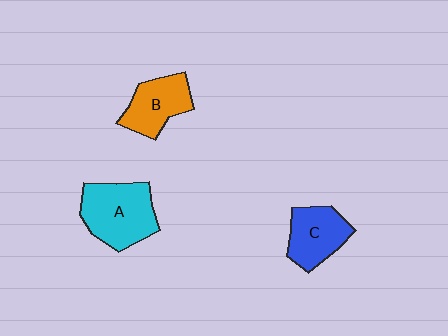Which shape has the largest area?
Shape A (cyan).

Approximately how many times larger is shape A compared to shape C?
Approximately 1.4 times.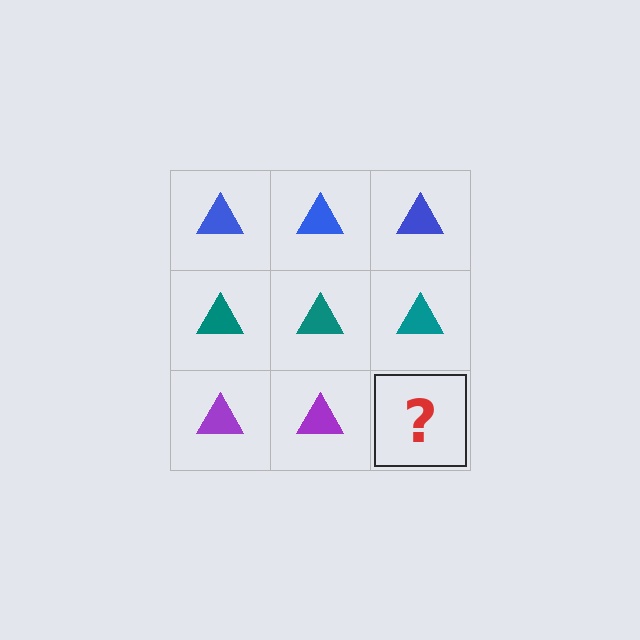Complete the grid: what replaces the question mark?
The question mark should be replaced with a purple triangle.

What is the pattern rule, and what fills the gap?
The rule is that each row has a consistent color. The gap should be filled with a purple triangle.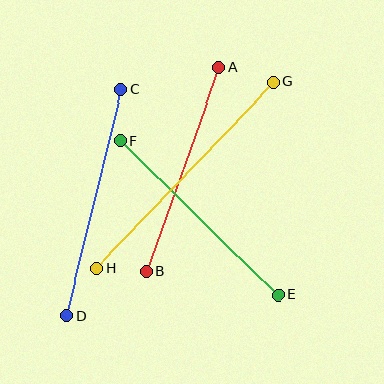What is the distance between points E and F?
The distance is approximately 220 pixels.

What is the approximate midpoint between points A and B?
The midpoint is at approximately (183, 169) pixels.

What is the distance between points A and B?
The distance is approximately 216 pixels.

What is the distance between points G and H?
The distance is approximately 257 pixels.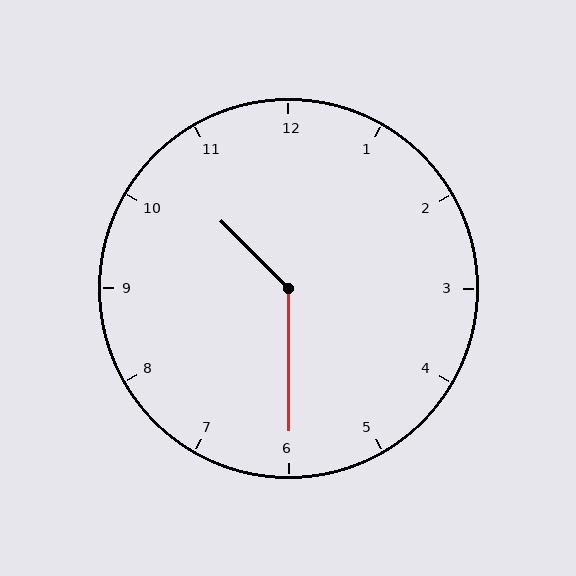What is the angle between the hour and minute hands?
Approximately 135 degrees.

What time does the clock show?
10:30.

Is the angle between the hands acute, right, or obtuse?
It is obtuse.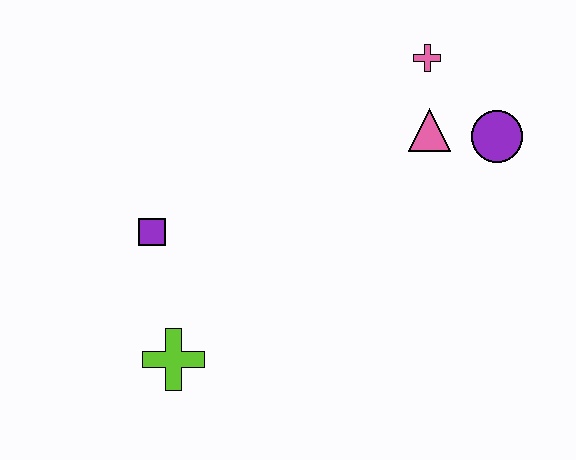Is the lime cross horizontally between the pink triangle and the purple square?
Yes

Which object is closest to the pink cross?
The pink triangle is closest to the pink cross.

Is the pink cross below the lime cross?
No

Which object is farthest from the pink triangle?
The lime cross is farthest from the pink triangle.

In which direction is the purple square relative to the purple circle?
The purple square is to the left of the purple circle.